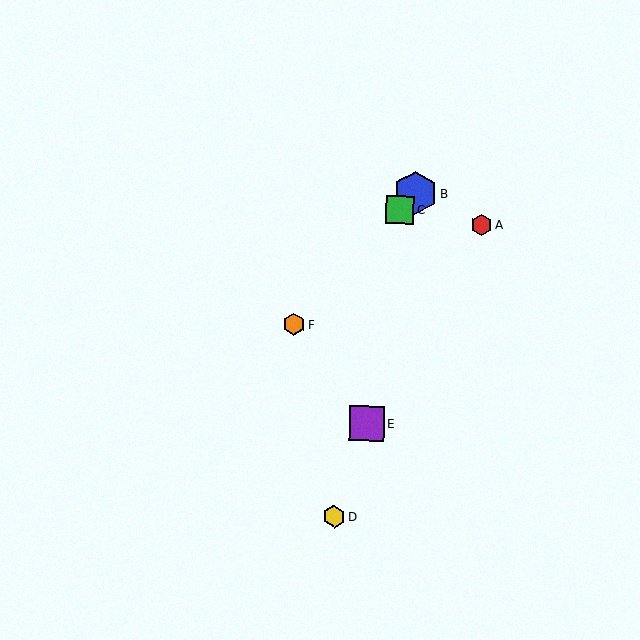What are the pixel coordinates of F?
Object F is at (294, 324).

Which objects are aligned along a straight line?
Objects B, C, F are aligned along a straight line.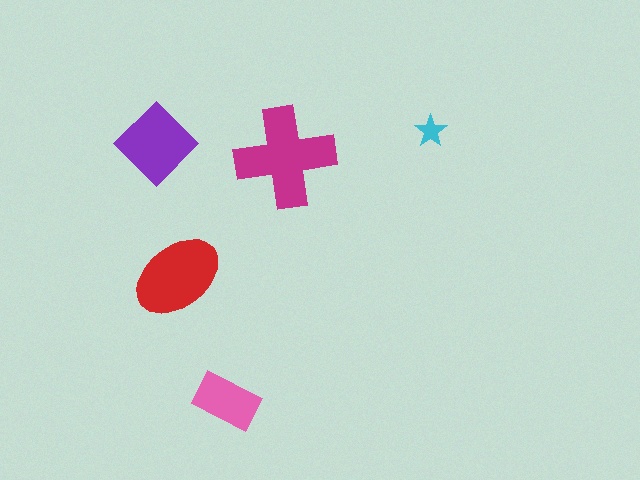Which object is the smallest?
The cyan star.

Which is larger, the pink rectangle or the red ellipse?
The red ellipse.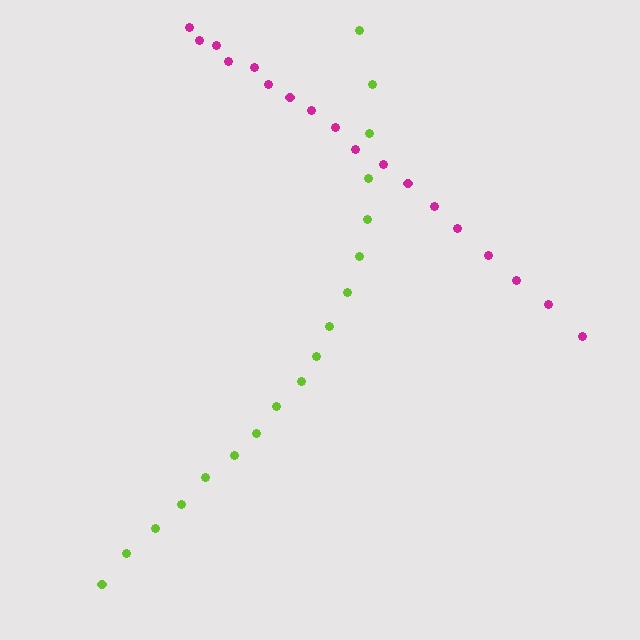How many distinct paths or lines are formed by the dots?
There are 2 distinct paths.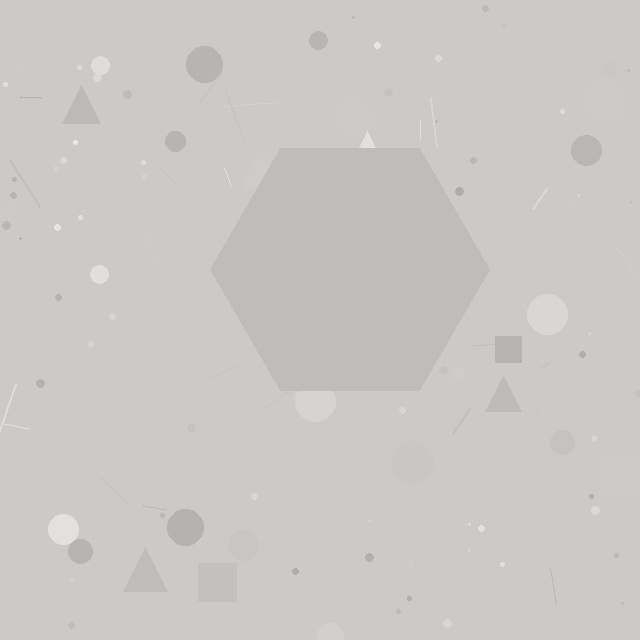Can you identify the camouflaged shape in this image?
The camouflaged shape is a hexagon.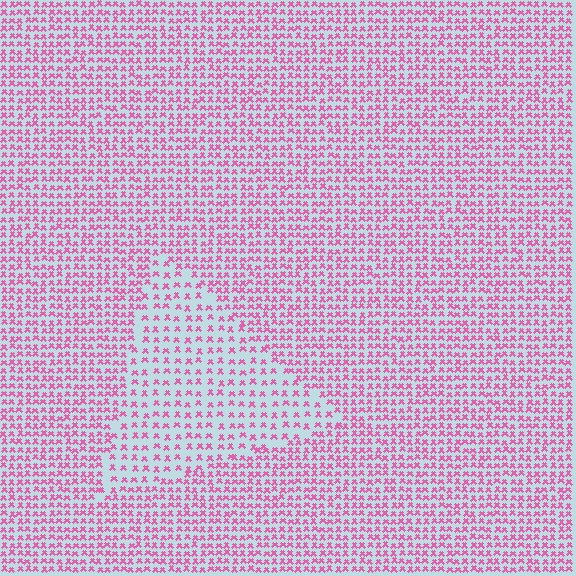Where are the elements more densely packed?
The elements are more densely packed outside the triangle boundary.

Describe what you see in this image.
The image contains small pink elements arranged at two different densities. A triangle-shaped region is visible where the elements are less densely packed than the surrounding area.